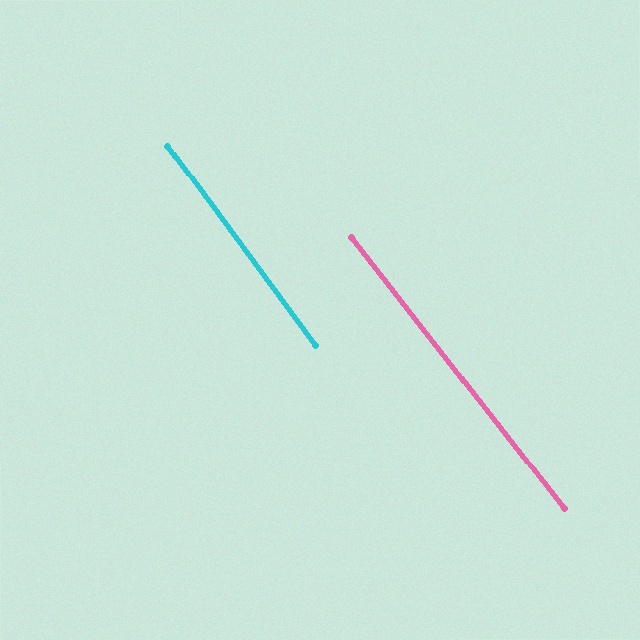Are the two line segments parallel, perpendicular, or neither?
Parallel — their directions differ by only 1.8°.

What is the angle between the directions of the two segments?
Approximately 2 degrees.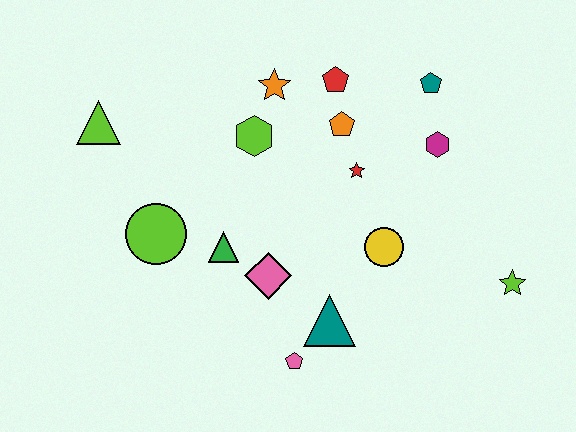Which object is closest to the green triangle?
The pink diamond is closest to the green triangle.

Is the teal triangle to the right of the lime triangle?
Yes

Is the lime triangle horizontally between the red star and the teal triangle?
No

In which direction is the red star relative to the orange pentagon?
The red star is below the orange pentagon.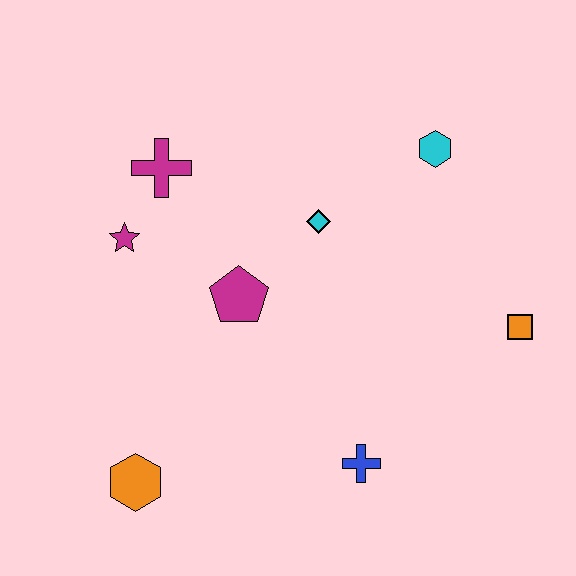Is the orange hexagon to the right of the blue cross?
No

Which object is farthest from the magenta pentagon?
The orange square is farthest from the magenta pentagon.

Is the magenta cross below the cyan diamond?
No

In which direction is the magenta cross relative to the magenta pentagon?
The magenta cross is above the magenta pentagon.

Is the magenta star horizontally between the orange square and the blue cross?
No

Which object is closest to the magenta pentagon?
The cyan diamond is closest to the magenta pentagon.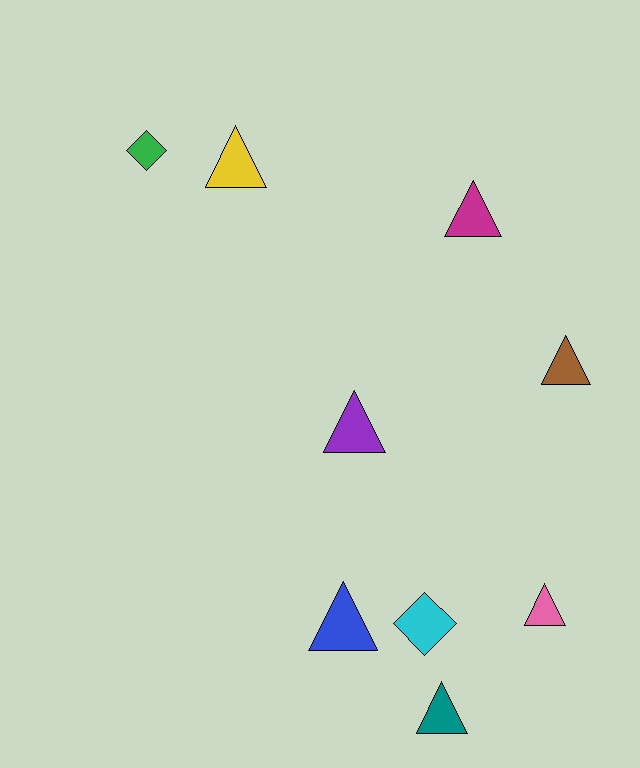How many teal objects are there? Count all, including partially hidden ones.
There is 1 teal object.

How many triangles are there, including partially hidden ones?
There are 7 triangles.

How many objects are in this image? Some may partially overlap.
There are 9 objects.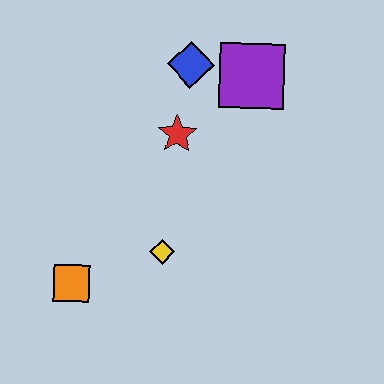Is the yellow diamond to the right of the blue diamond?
No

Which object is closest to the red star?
The blue diamond is closest to the red star.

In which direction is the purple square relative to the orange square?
The purple square is above the orange square.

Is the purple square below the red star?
No